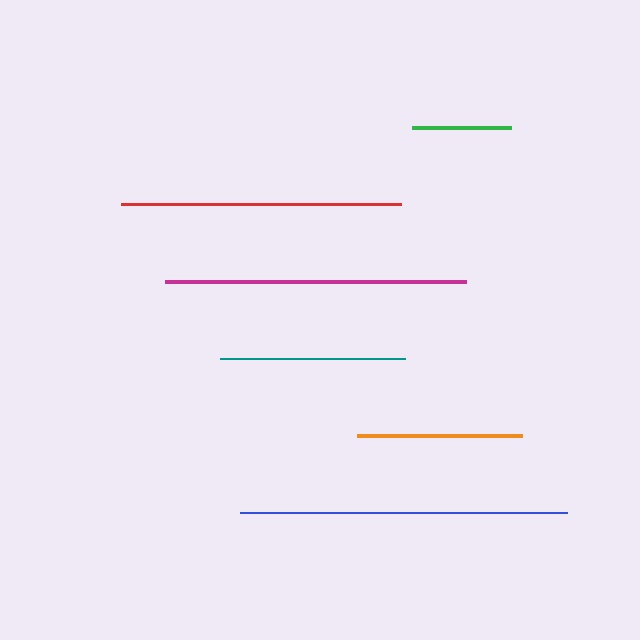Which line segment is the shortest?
The green line is the shortest at approximately 100 pixels.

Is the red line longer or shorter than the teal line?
The red line is longer than the teal line.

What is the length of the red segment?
The red segment is approximately 279 pixels long.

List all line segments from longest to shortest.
From longest to shortest: blue, magenta, red, teal, orange, green.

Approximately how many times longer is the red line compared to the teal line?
The red line is approximately 1.5 times the length of the teal line.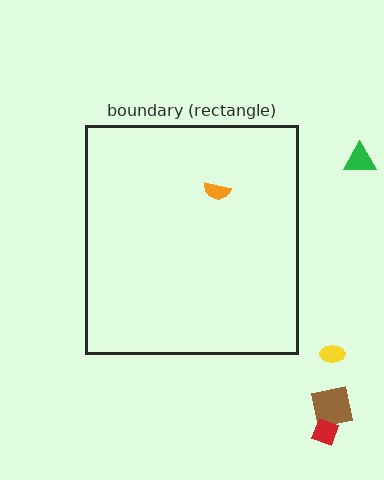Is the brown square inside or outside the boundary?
Outside.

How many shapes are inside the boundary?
1 inside, 4 outside.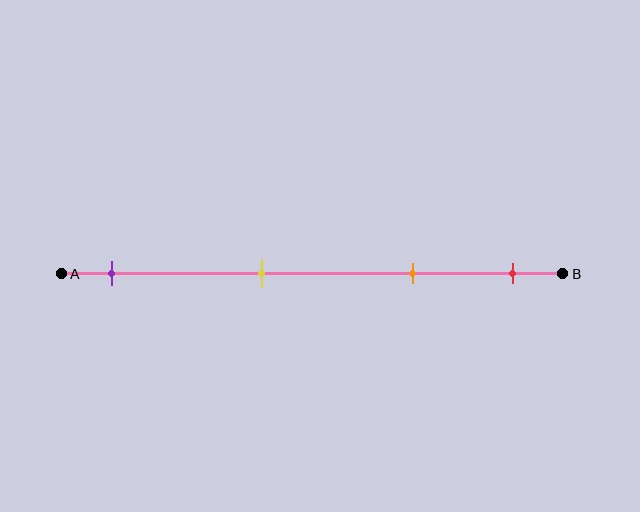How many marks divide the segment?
There are 4 marks dividing the segment.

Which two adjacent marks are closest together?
The orange and red marks are the closest adjacent pair.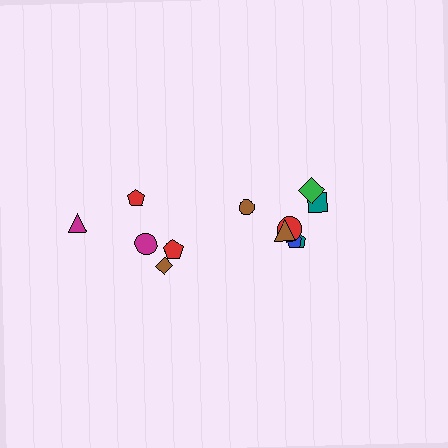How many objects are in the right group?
There are 7 objects.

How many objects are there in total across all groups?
There are 12 objects.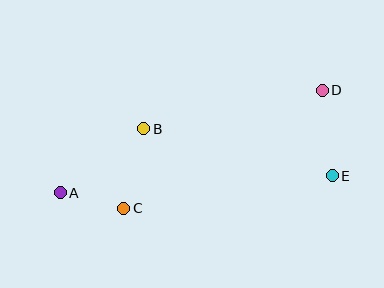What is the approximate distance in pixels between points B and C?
The distance between B and C is approximately 82 pixels.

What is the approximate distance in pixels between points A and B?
The distance between A and B is approximately 105 pixels.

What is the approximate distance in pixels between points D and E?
The distance between D and E is approximately 86 pixels.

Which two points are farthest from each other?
Points A and D are farthest from each other.